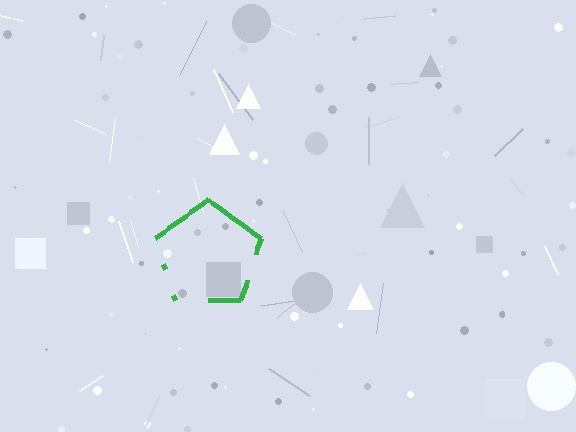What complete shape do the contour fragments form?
The contour fragments form a pentagon.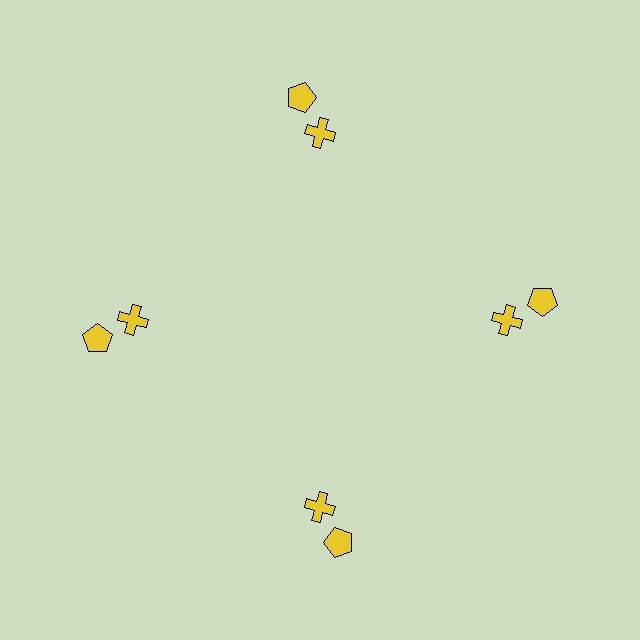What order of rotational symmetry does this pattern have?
This pattern has 4-fold rotational symmetry.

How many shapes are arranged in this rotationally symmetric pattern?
There are 8 shapes, arranged in 4 groups of 2.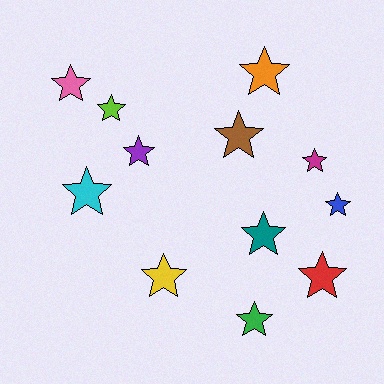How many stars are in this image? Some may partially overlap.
There are 12 stars.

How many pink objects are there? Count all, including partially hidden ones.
There is 1 pink object.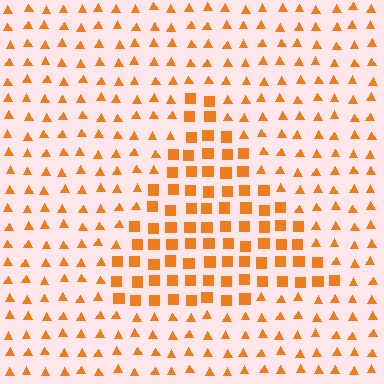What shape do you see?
I see a triangle.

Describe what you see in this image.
The image is filled with small orange elements arranged in a uniform grid. A triangle-shaped region contains squares, while the surrounding area contains triangles. The boundary is defined purely by the change in element shape.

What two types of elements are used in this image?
The image uses squares inside the triangle region and triangles outside it.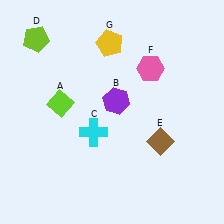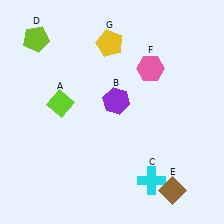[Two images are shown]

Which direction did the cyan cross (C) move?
The cyan cross (C) moved right.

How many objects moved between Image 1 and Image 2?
2 objects moved between the two images.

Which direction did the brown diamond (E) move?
The brown diamond (E) moved down.